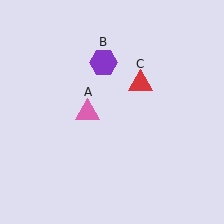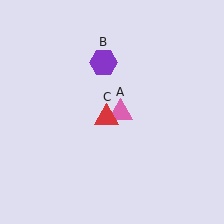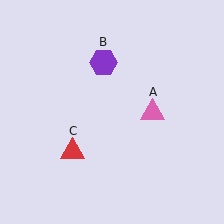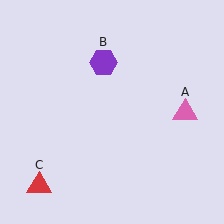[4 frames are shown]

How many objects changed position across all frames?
2 objects changed position: pink triangle (object A), red triangle (object C).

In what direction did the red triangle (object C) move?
The red triangle (object C) moved down and to the left.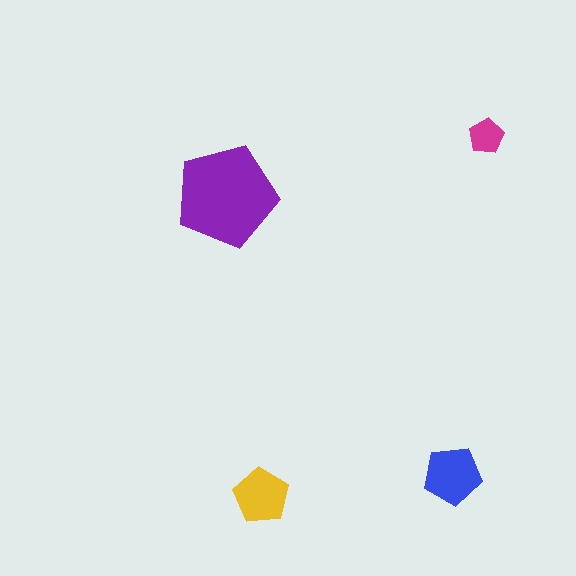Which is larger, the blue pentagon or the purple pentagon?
The purple one.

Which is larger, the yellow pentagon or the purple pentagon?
The purple one.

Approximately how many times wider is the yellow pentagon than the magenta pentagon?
About 1.5 times wider.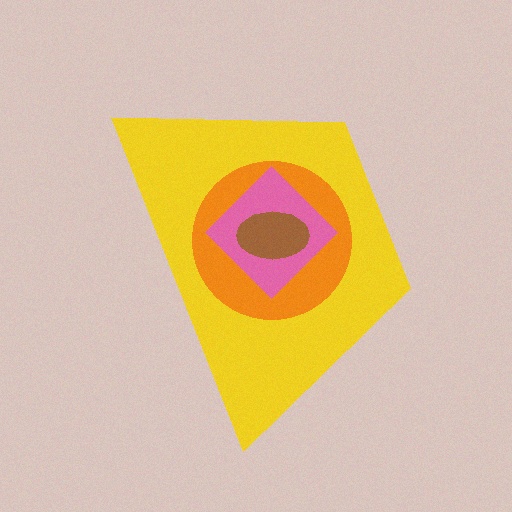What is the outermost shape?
The yellow trapezoid.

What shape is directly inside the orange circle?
The pink diamond.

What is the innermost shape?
The brown ellipse.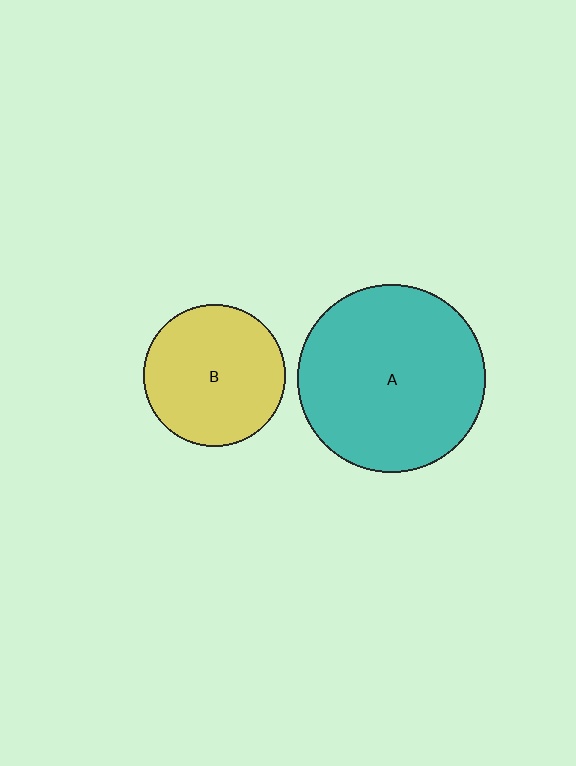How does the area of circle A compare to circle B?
Approximately 1.8 times.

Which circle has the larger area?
Circle A (teal).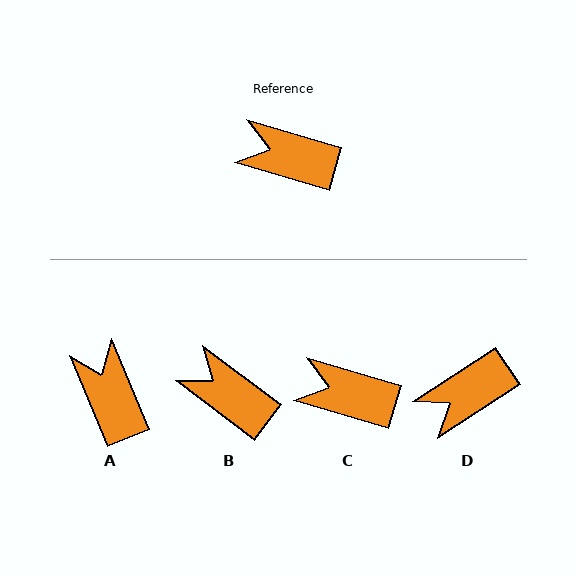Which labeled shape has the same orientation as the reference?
C.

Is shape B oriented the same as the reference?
No, it is off by about 21 degrees.